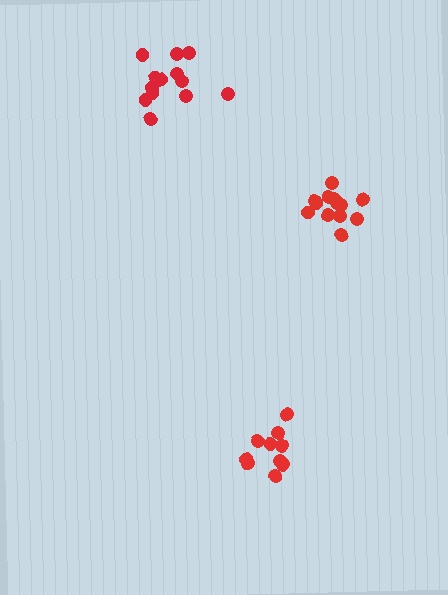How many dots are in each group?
Group 1: 13 dots, Group 2: 13 dots, Group 3: 10 dots (36 total).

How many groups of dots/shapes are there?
There are 3 groups.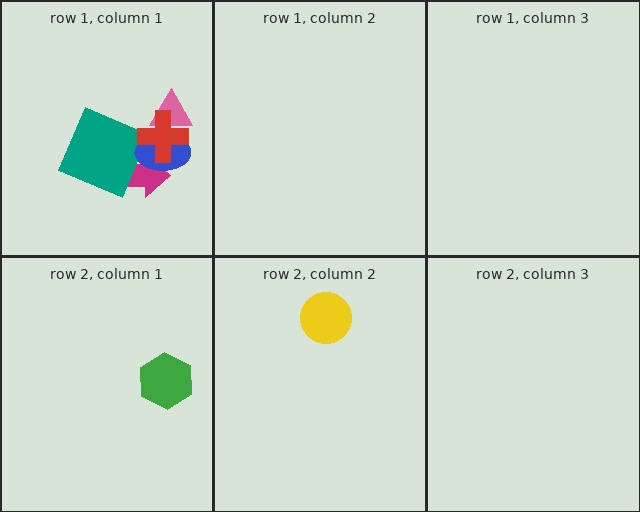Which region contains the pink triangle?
The row 1, column 1 region.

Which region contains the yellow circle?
The row 2, column 2 region.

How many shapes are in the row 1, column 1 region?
5.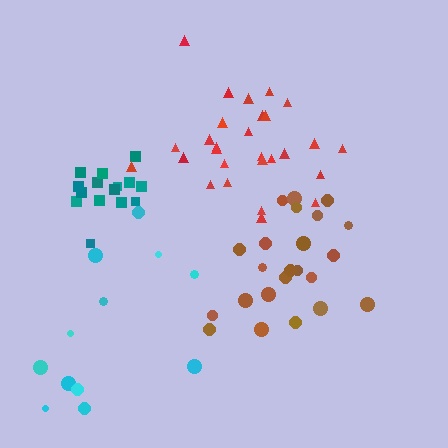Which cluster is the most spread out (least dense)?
Cyan.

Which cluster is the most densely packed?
Teal.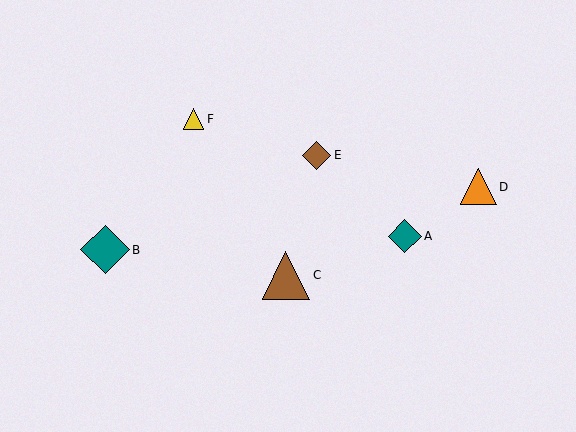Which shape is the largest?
The teal diamond (labeled B) is the largest.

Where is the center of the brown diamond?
The center of the brown diamond is at (317, 155).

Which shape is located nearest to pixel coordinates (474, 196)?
The orange triangle (labeled D) at (478, 187) is nearest to that location.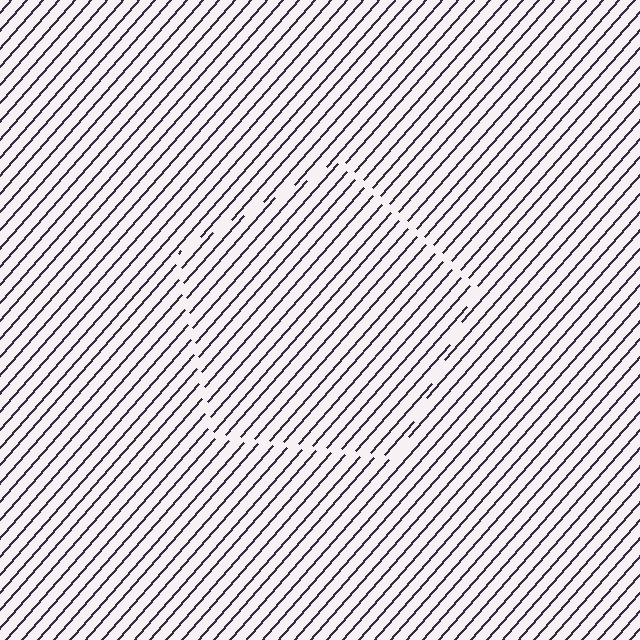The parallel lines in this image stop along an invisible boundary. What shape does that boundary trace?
An illusory pentagon. The interior of the shape contains the same grating, shifted by half a period — the contour is defined by the phase discontinuity where line-ends from the inner and outer gratings abut.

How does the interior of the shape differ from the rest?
The interior of the shape contains the same grating, shifted by half a period — the contour is defined by the phase discontinuity where line-ends from the inner and outer gratings abut.